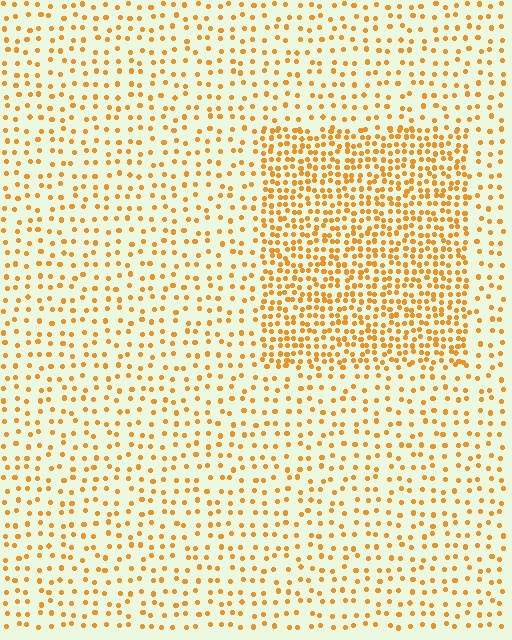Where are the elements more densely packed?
The elements are more densely packed inside the rectangle boundary.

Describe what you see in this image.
The image contains small orange elements arranged at two different densities. A rectangle-shaped region is visible where the elements are more densely packed than the surrounding area.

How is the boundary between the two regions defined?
The boundary is defined by a change in element density (approximately 2.3x ratio). All elements are the same color, size, and shape.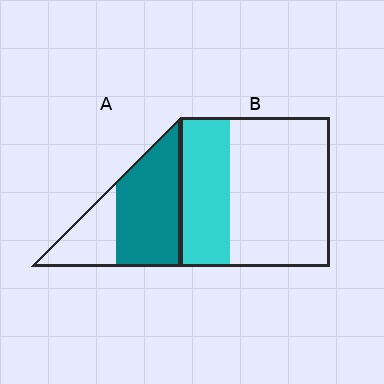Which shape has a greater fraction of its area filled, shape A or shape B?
Shape A.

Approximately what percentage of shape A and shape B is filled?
A is approximately 70% and B is approximately 35%.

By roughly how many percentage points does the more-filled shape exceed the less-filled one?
By roughly 35 percentage points (A over B).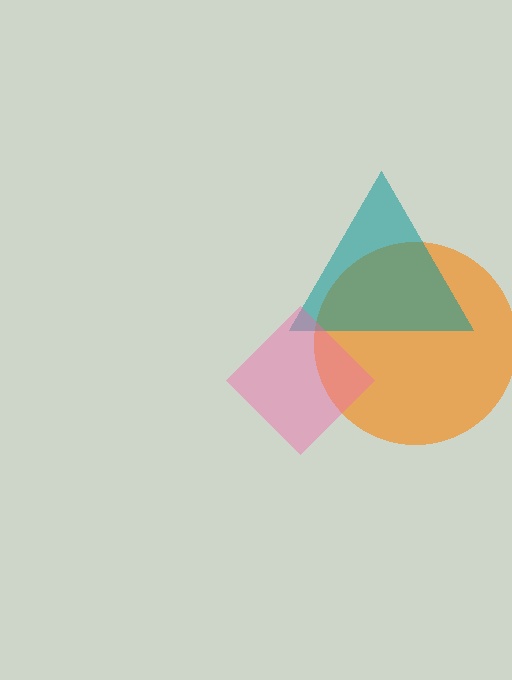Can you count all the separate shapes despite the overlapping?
Yes, there are 3 separate shapes.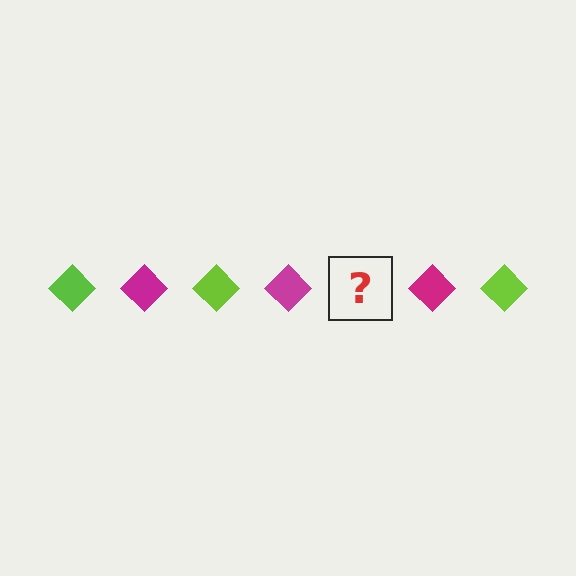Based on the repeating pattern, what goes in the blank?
The blank should be a lime diamond.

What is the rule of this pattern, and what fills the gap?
The rule is that the pattern cycles through lime, magenta diamonds. The gap should be filled with a lime diamond.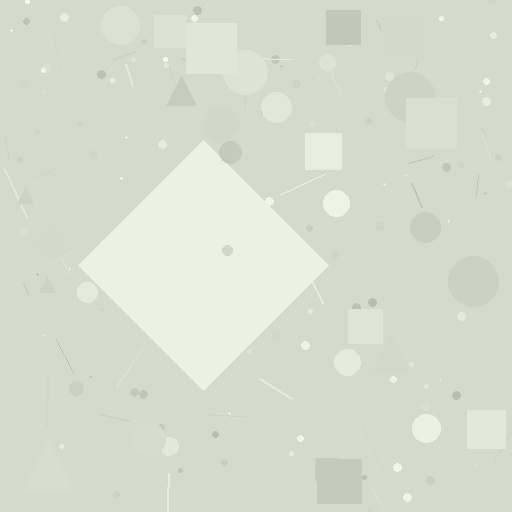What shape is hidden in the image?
A diamond is hidden in the image.